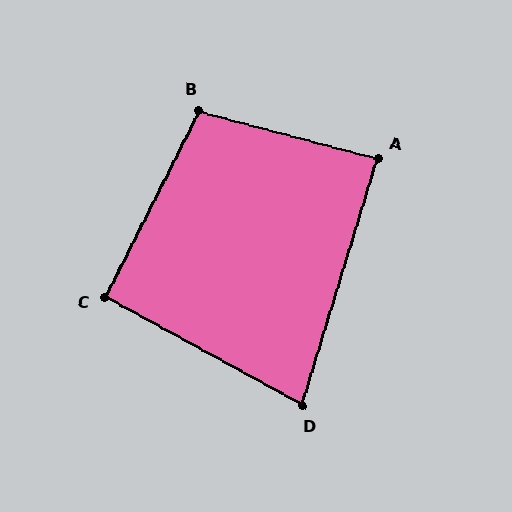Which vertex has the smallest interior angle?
D, at approximately 78 degrees.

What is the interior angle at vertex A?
Approximately 88 degrees (approximately right).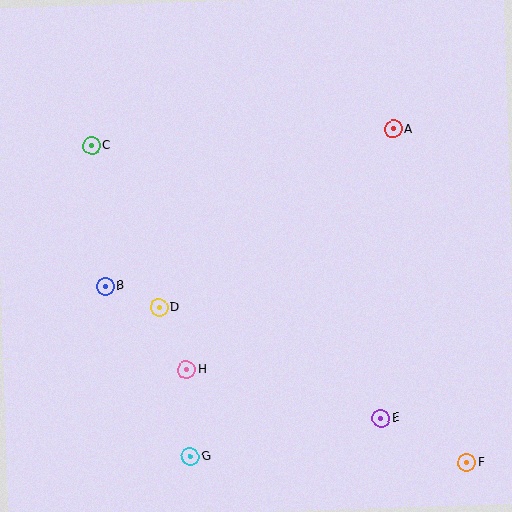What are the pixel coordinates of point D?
Point D is at (159, 307).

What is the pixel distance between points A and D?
The distance between A and D is 294 pixels.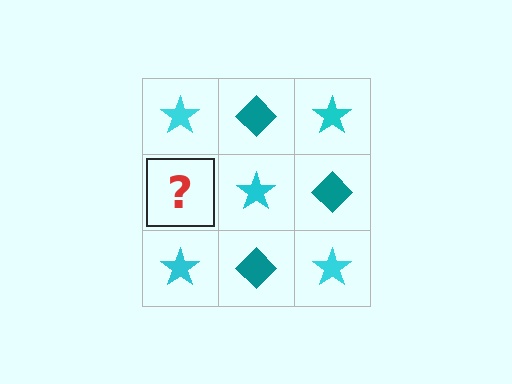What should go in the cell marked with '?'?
The missing cell should contain a teal diamond.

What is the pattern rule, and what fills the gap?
The rule is that it alternates cyan star and teal diamond in a checkerboard pattern. The gap should be filled with a teal diamond.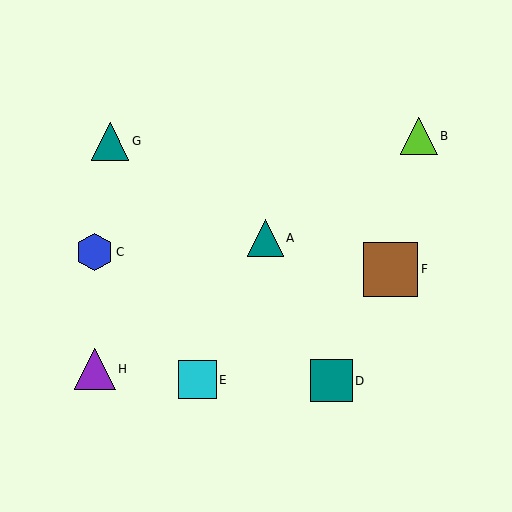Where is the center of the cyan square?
The center of the cyan square is at (197, 380).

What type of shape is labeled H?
Shape H is a purple triangle.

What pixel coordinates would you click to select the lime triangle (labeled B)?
Click at (419, 136) to select the lime triangle B.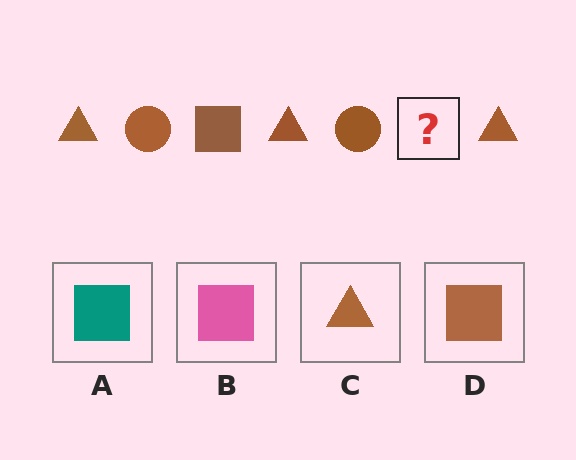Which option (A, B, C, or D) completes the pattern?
D.